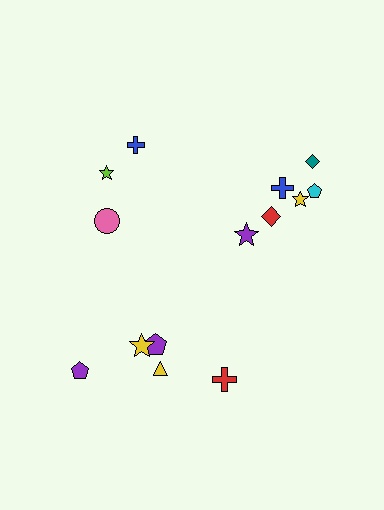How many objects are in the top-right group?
There are 6 objects.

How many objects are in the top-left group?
There are 3 objects.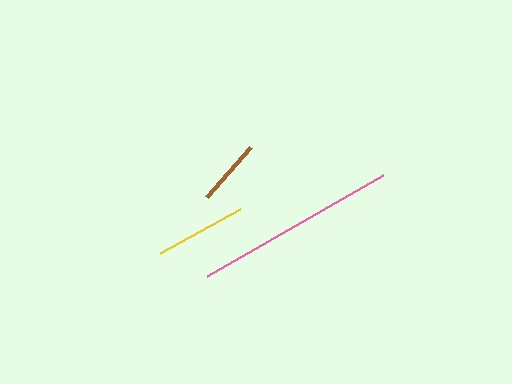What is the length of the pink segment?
The pink segment is approximately 203 pixels long.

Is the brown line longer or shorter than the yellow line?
The yellow line is longer than the brown line.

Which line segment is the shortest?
The brown line is the shortest at approximately 66 pixels.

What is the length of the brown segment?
The brown segment is approximately 66 pixels long.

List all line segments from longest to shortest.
From longest to shortest: pink, yellow, brown.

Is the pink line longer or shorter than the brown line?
The pink line is longer than the brown line.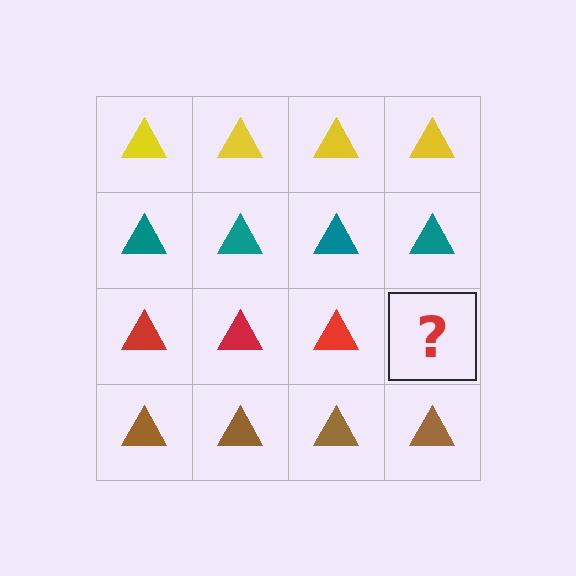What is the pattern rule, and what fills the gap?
The rule is that each row has a consistent color. The gap should be filled with a red triangle.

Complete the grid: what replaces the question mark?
The question mark should be replaced with a red triangle.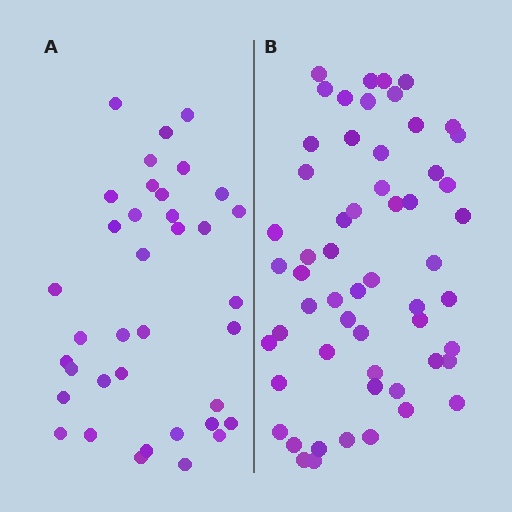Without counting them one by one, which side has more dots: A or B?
Region B (the right region) has more dots.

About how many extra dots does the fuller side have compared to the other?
Region B has approximately 20 more dots than region A.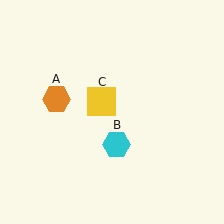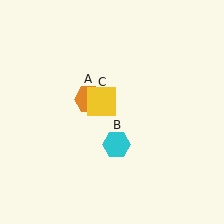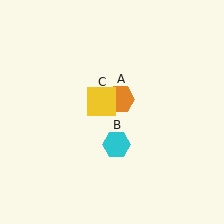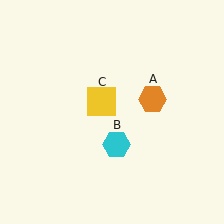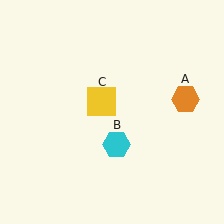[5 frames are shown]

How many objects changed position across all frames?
1 object changed position: orange hexagon (object A).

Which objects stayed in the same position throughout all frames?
Cyan hexagon (object B) and yellow square (object C) remained stationary.